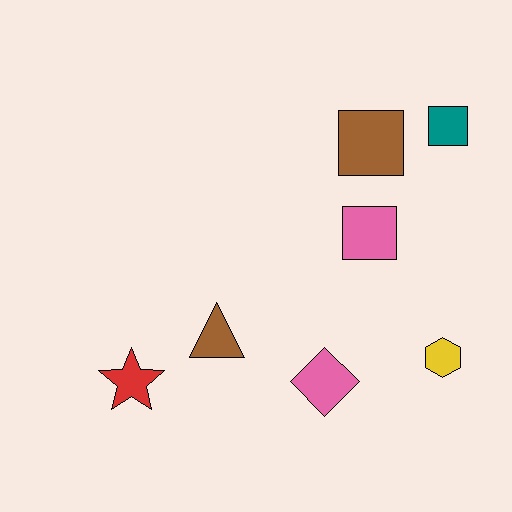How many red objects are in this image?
There is 1 red object.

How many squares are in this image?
There are 3 squares.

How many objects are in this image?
There are 7 objects.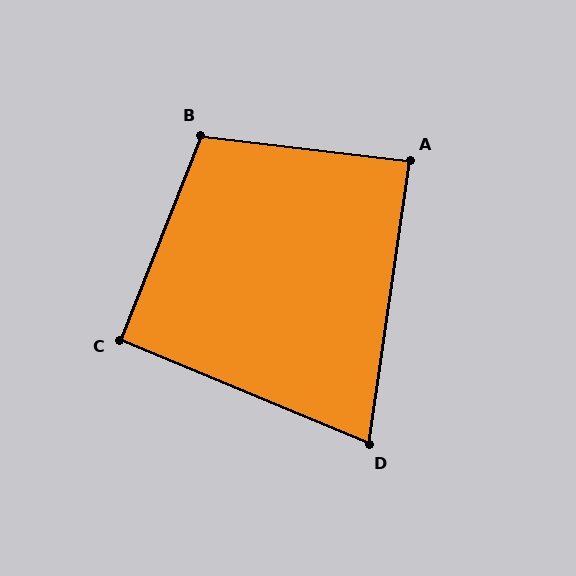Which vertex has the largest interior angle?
B, at approximately 104 degrees.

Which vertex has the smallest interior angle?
D, at approximately 76 degrees.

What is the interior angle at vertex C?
Approximately 91 degrees (approximately right).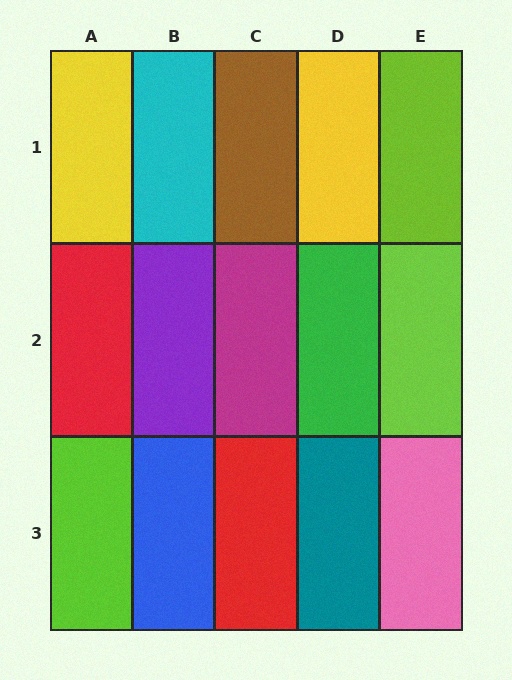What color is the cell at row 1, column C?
Brown.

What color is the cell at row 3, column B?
Blue.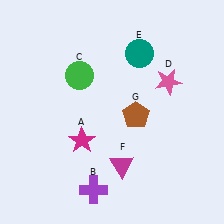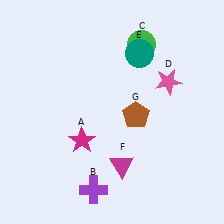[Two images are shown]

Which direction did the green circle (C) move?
The green circle (C) moved right.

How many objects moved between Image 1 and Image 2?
1 object moved between the two images.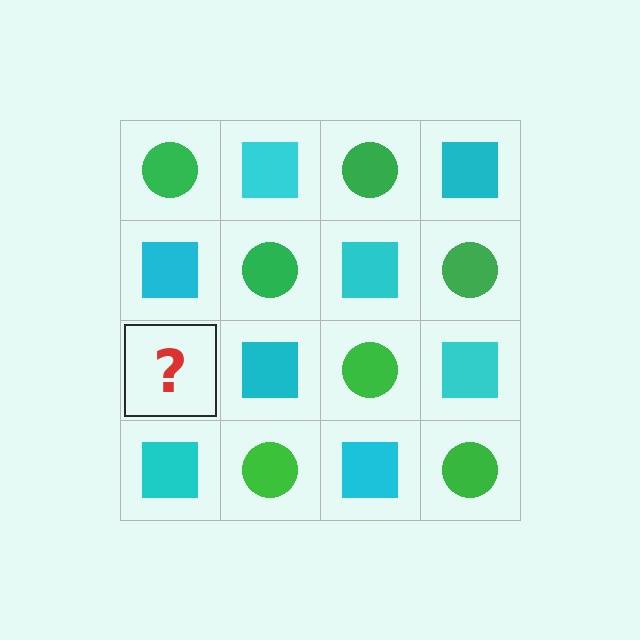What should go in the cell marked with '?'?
The missing cell should contain a green circle.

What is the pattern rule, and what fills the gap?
The rule is that it alternates green circle and cyan square in a checkerboard pattern. The gap should be filled with a green circle.